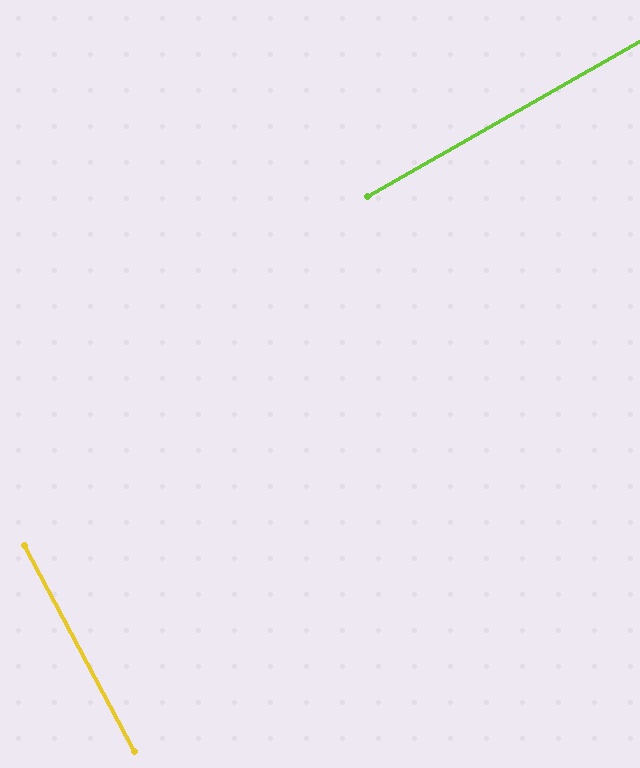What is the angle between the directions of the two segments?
Approximately 88 degrees.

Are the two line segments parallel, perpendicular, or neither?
Perpendicular — they meet at approximately 88°.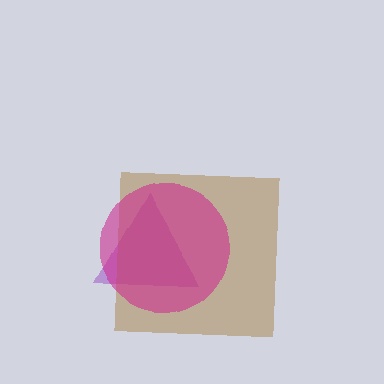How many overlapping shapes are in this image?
There are 3 overlapping shapes in the image.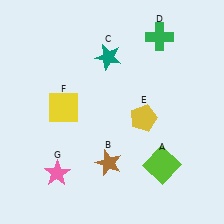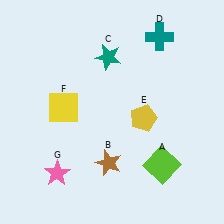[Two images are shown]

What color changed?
The cross (D) changed from green in Image 1 to teal in Image 2.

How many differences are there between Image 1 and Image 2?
There is 1 difference between the two images.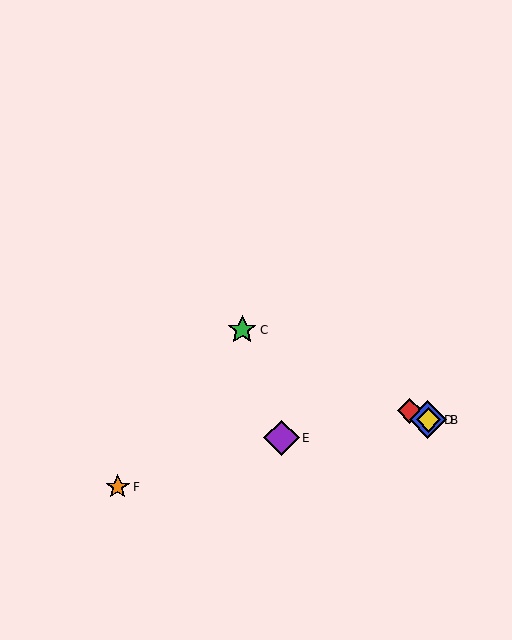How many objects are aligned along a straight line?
4 objects (A, B, C, D) are aligned along a straight line.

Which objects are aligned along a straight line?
Objects A, B, C, D are aligned along a straight line.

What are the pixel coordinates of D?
Object D is at (429, 420).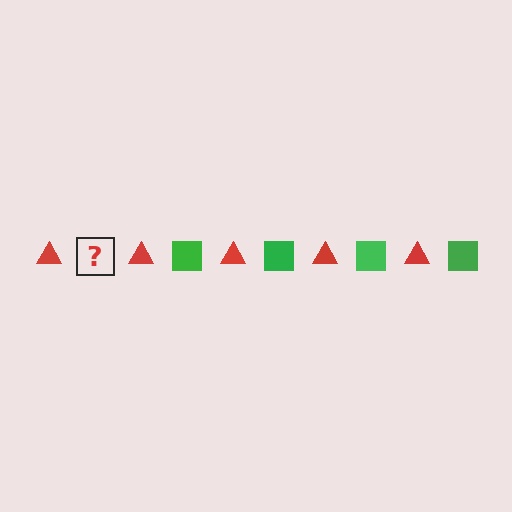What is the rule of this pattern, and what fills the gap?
The rule is that the pattern alternates between red triangle and green square. The gap should be filled with a green square.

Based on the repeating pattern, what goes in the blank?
The blank should be a green square.